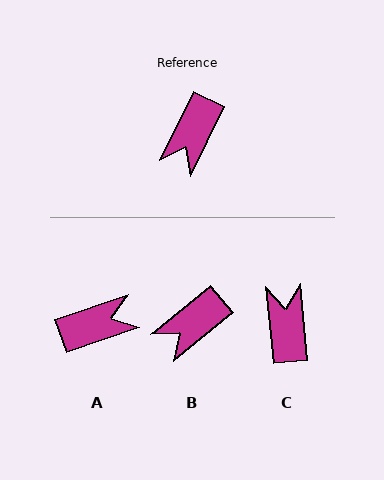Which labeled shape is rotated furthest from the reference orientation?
C, about 148 degrees away.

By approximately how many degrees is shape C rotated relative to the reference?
Approximately 148 degrees clockwise.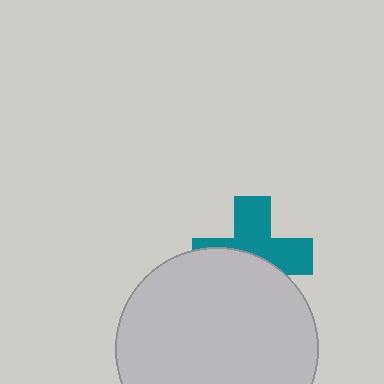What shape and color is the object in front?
The object in front is a light gray circle.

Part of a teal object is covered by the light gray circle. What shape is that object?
It is a cross.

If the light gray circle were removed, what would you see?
You would see the complete teal cross.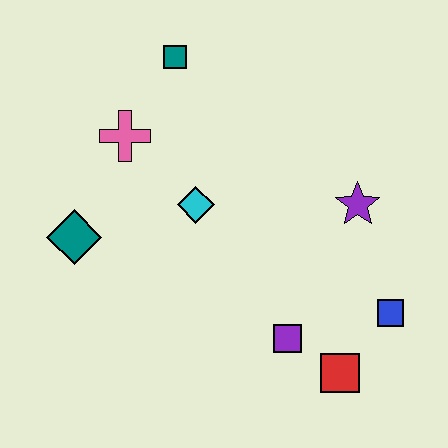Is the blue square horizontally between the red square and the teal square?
No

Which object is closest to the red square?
The purple square is closest to the red square.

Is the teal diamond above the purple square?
Yes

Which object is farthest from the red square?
The teal square is farthest from the red square.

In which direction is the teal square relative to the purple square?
The teal square is above the purple square.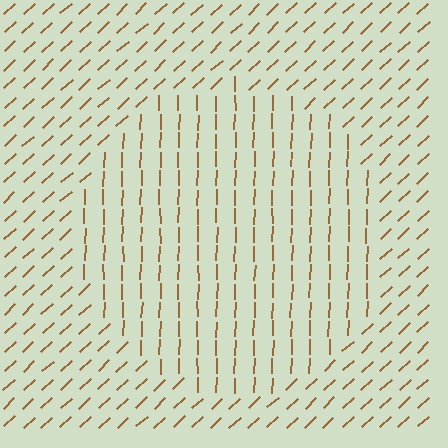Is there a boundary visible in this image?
Yes, there is a texture boundary formed by a change in line orientation.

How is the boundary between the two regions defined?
The boundary is defined purely by a change in line orientation (approximately 45 degrees difference). All lines are the same color and thickness.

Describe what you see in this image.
The image is filled with small brown line segments. A circle region in the image has lines oriented differently from the surrounding lines, creating a visible texture boundary.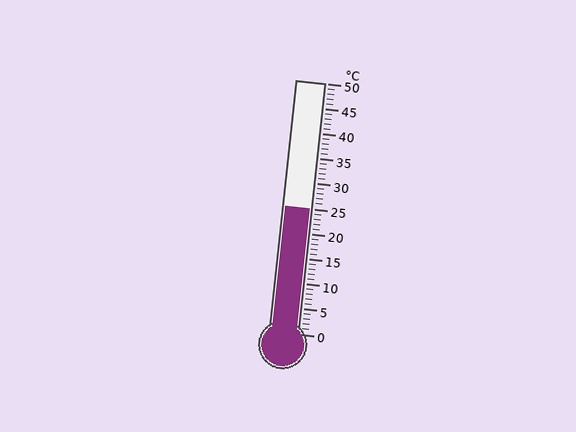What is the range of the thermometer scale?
The thermometer scale ranges from 0°C to 50°C.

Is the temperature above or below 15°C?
The temperature is above 15°C.